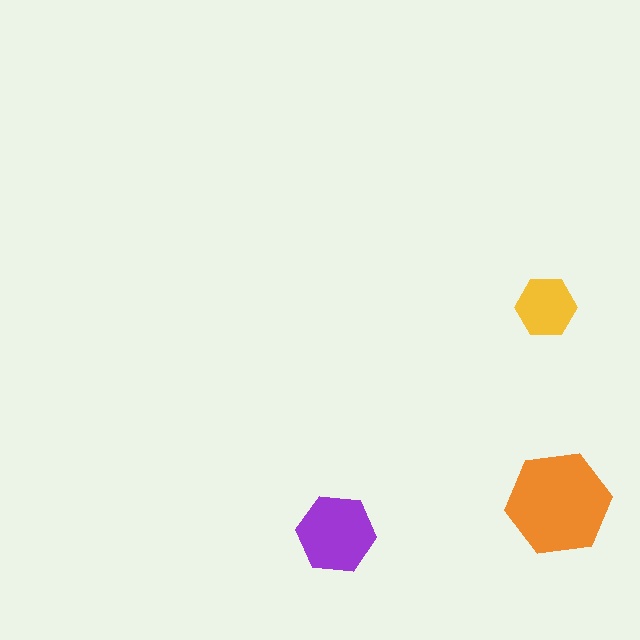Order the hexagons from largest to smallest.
the orange one, the purple one, the yellow one.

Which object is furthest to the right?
The orange hexagon is rightmost.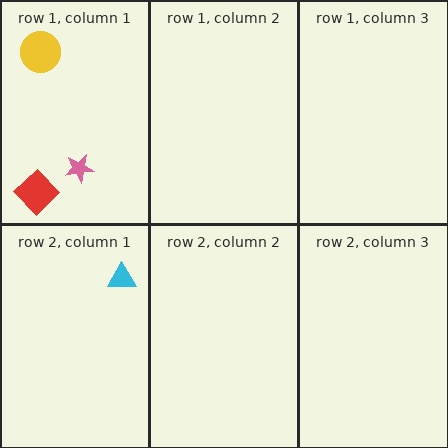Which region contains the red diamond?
The row 1, column 1 region.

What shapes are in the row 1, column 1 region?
The red diamond, the yellow circle, the pink star.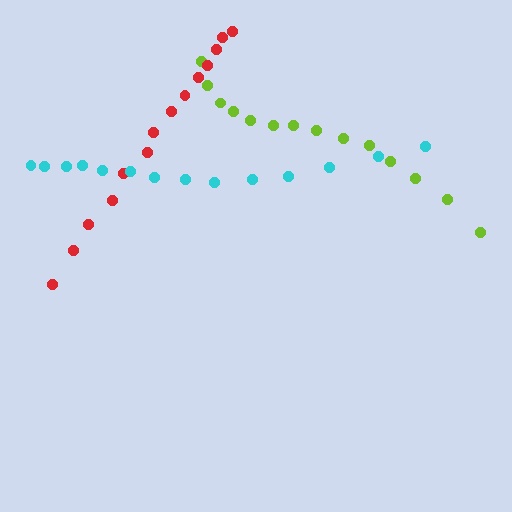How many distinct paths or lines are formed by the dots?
There are 3 distinct paths.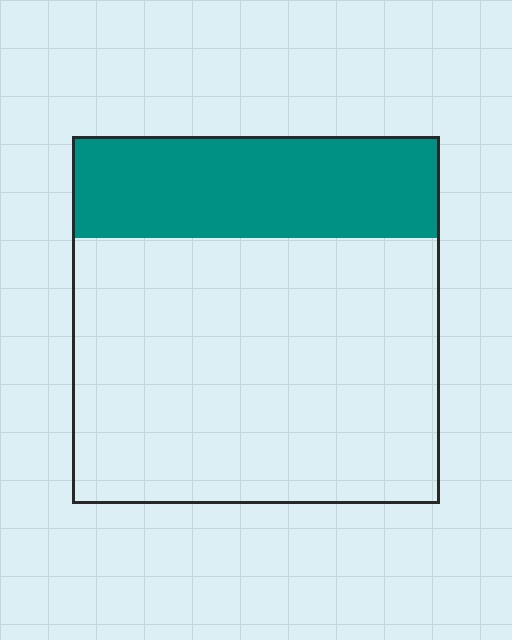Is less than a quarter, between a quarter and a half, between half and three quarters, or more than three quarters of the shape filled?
Between a quarter and a half.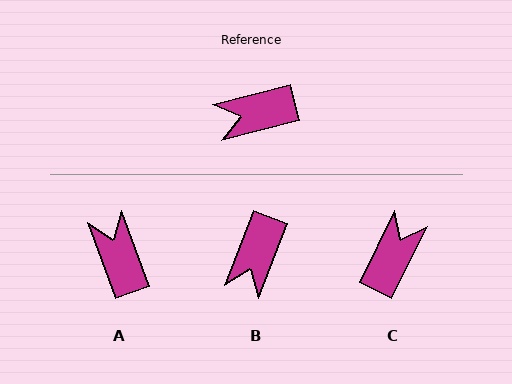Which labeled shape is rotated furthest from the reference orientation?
C, about 130 degrees away.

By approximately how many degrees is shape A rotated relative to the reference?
Approximately 84 degrees clockwise.